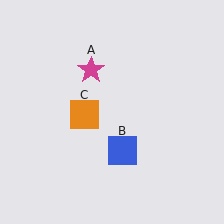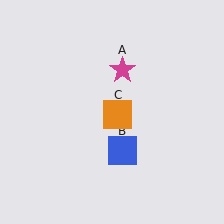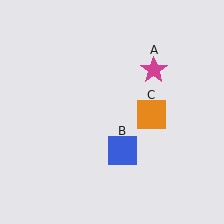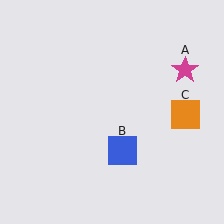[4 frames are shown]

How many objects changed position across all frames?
2 objects changed position: magenta star (object A), orange square (object C).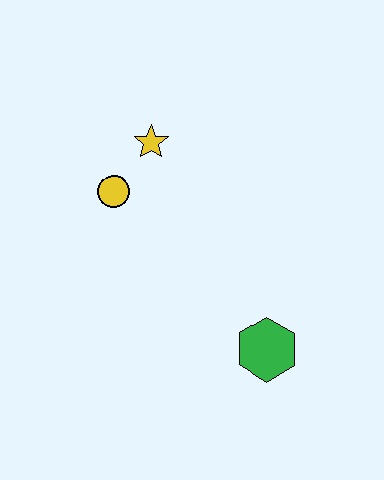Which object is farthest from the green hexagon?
The yellow star is farthest from the green hexagon.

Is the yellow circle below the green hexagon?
No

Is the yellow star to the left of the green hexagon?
Yes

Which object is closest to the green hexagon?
The yellow circle is closest to the green hexagon.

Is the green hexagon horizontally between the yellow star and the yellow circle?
No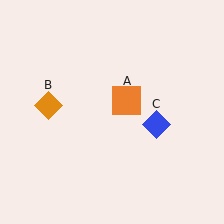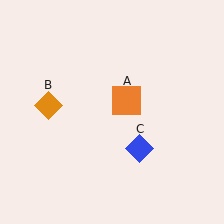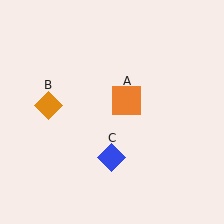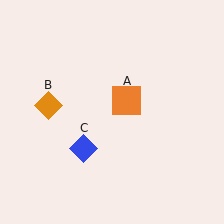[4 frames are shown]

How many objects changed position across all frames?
1 object changed position: blue diamond (object C).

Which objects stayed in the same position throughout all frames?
Orange square (object A) and orange diamond (object B) remained stationary.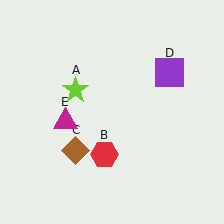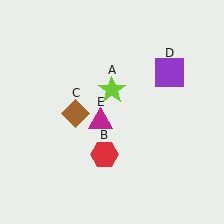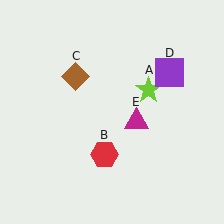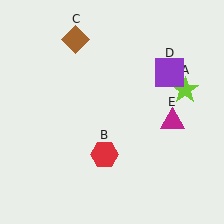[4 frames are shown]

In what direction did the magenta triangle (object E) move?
The magenta triangle (object E) moved right.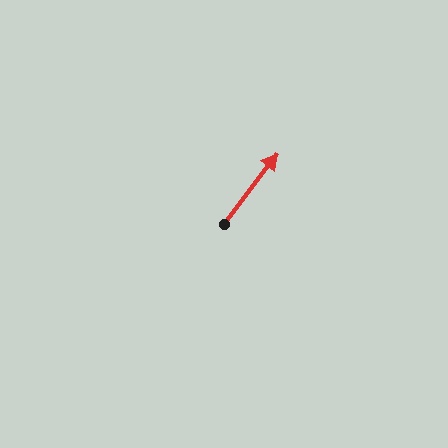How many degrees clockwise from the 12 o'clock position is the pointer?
Approximately 37 degrees.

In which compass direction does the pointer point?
Northeast.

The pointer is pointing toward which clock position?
Roughly 1 o'clock.